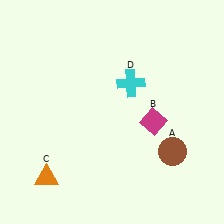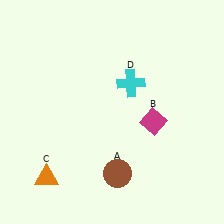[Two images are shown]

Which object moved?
The brown circle (A) moved left.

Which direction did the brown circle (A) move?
The brown circle (A) moved left.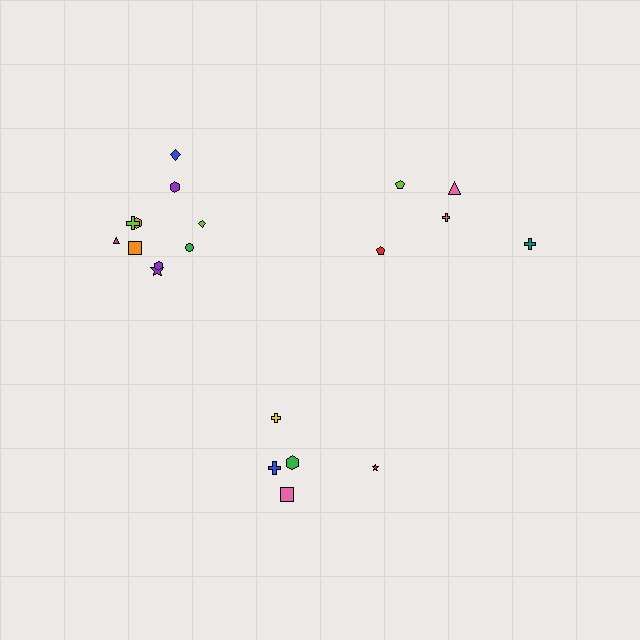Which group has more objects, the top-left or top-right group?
The top-left group.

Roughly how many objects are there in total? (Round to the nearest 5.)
Roughly 20 objects in total.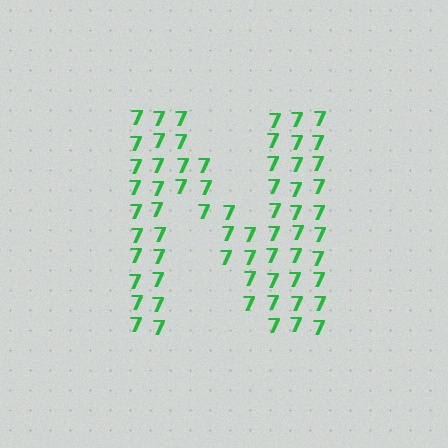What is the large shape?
The large shape is the letter N.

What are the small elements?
The small elements are digit 7's.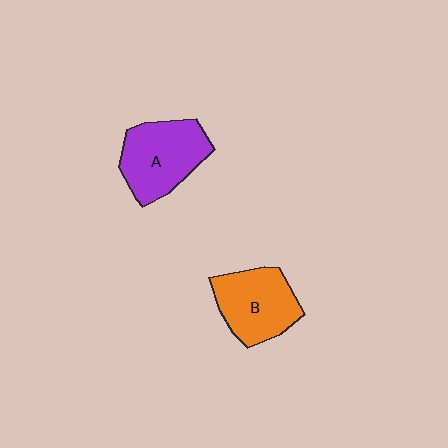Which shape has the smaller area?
Shape B (orange).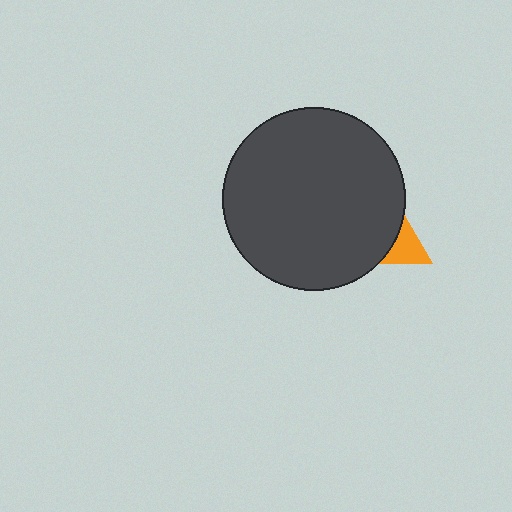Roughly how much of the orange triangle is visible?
A small part of it is visible (roughly 33%).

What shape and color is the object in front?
The object in front is a dark gray circle.